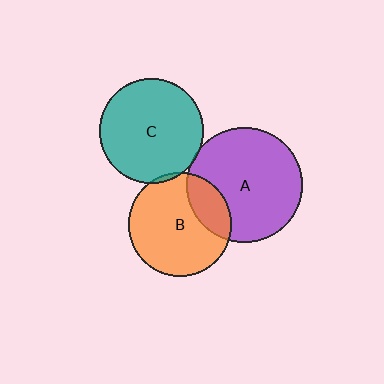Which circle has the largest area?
Circle A (purple).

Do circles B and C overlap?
Yes.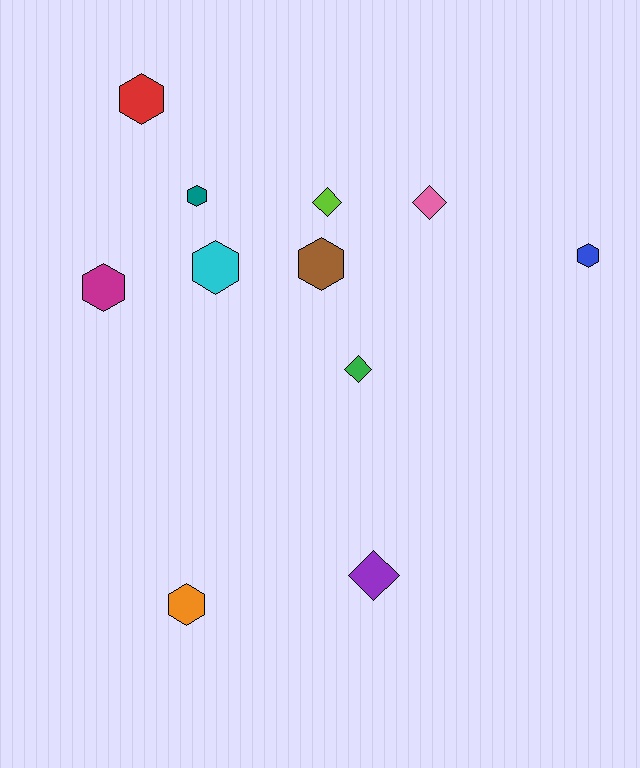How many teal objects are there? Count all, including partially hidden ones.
There is 1 teal object.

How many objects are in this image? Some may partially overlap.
There are 11 objects.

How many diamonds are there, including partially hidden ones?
There are 4 diamonds.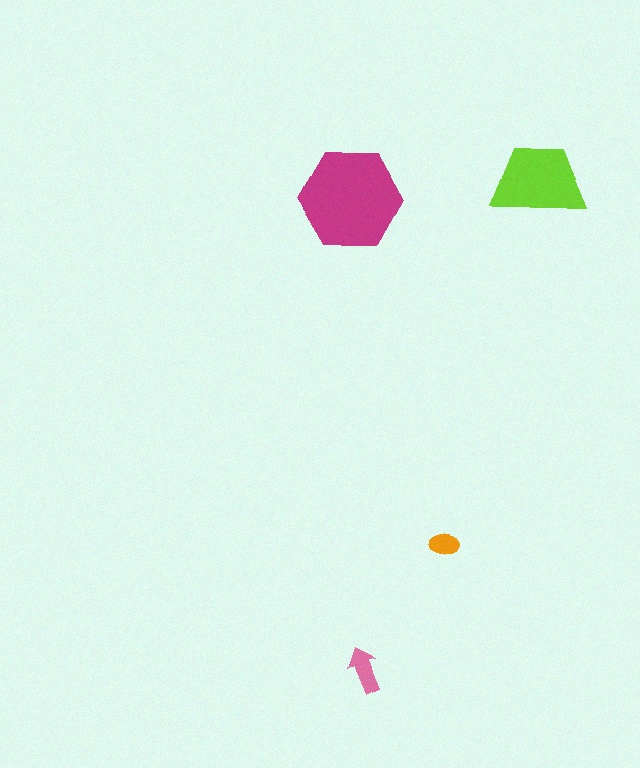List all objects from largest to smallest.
The magenta hexagon, the lime trapezoid, the pink arrow, the orange ellipse.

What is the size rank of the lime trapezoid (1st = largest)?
2nd.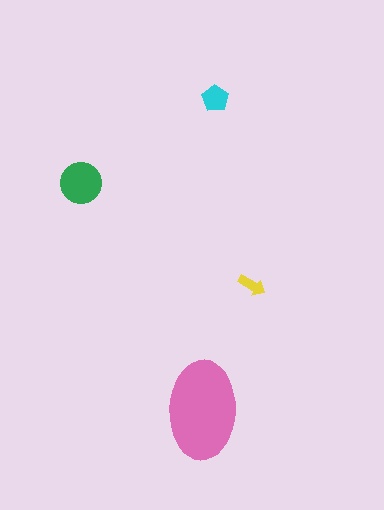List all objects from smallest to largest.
The yellow arrow, the cyan pentagon, the green circle, the pink ellipse.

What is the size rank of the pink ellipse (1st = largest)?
1st.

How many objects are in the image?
There are 4 objects in the image.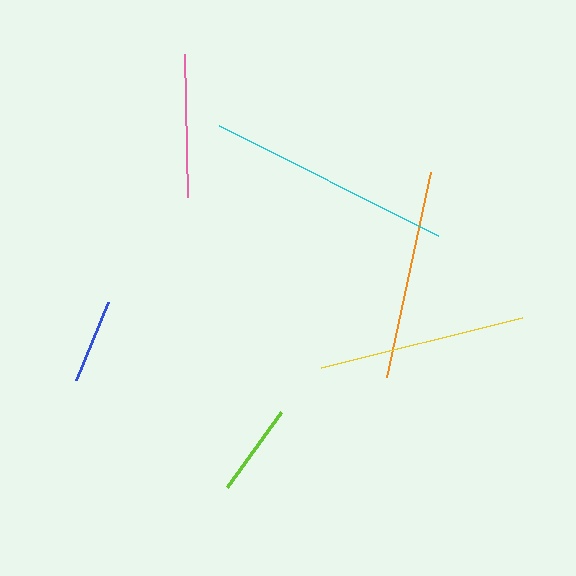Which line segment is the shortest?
The blue line is the shortest at approximately 84 pixels.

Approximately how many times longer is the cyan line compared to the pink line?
The cyan line is approximately 1.7 times the length of the pink line.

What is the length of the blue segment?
The blue segment is approximately 84 pixels long.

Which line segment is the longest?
The cyan line is the longest at approximately 245 pixels.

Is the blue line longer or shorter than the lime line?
The lime line is longer than the blue line.